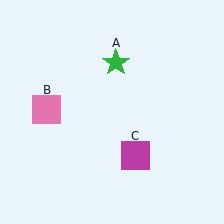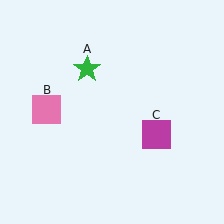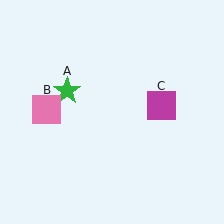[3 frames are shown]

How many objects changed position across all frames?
2 objects changed position: green star (object A), magenta square (object C).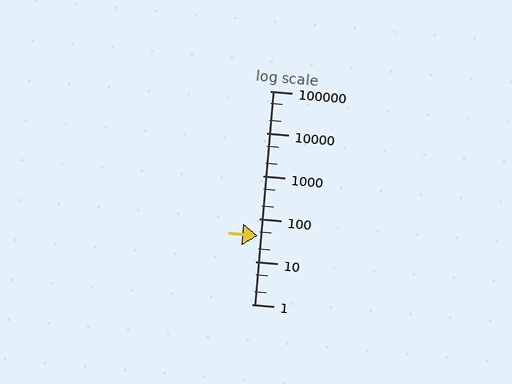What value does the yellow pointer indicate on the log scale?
The pointer indicates approximately 40.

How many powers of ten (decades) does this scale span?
The scale spans 5 decades, from 1 to 100000.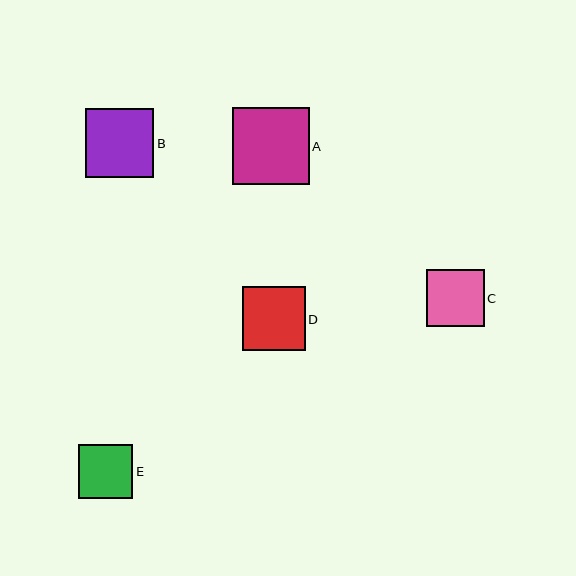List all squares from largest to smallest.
From largest to smallest: A, B, D, C, E.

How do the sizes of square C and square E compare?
Square C and square E are approximately the same size.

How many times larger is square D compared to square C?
Square D is approximately 1.1 times the size of square C.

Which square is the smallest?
Square E is the smallest with a size of approximately 54 pixels.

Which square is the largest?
Square A is the largest with a size of approximately 77 pixels.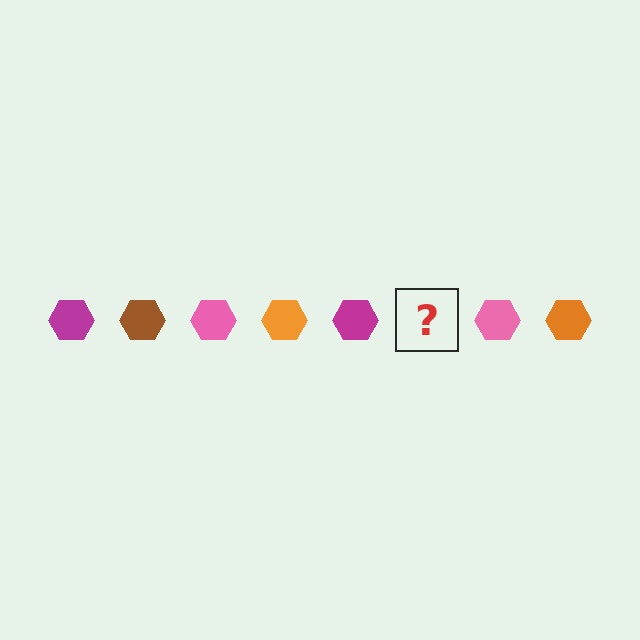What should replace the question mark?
The question mark should be replaced with a brown hexagon.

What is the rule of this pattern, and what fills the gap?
The rule is that the pattern cycles through magenta, brown, pink, orange hexagons. The gap should be filled with a brown hexagon.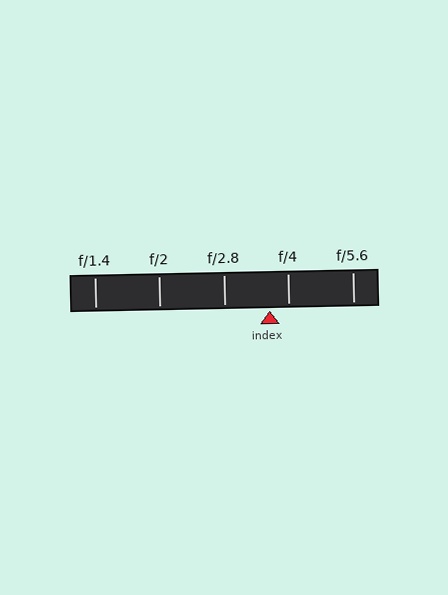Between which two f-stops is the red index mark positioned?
The index mark is between f/2.8 and f/4.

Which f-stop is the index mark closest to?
The index mark is closest to f/4.